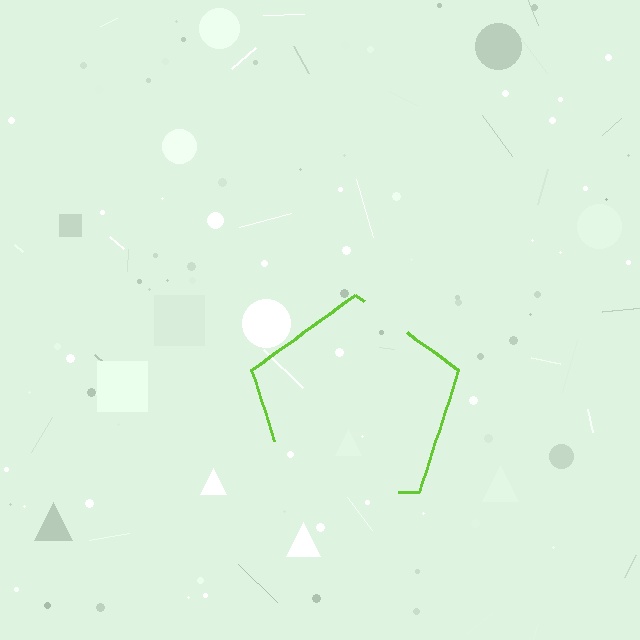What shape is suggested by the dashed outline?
The dashed outline suggests a pentagon.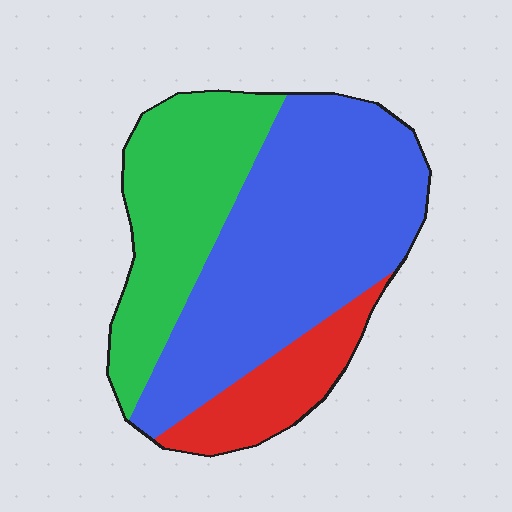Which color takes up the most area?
Blue, at roughly 55%.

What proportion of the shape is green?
Green takes up about one third (1/3) of the shape.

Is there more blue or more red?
Blue.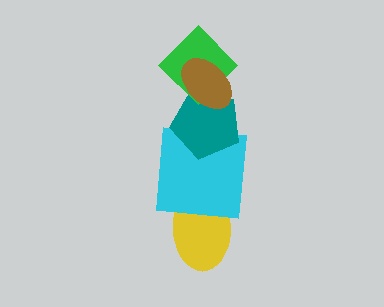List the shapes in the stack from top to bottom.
From top to bottom: the brown ellipse, the green diamond, the teal pentagon, the cyan square, the yellow ellipse.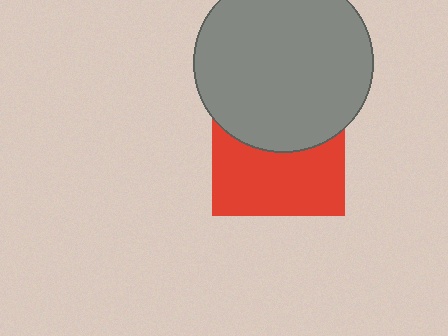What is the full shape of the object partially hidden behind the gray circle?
The partially hidden object is a red square.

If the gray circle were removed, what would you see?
You would see the complete red square.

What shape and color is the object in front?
The object in front is a gray circle.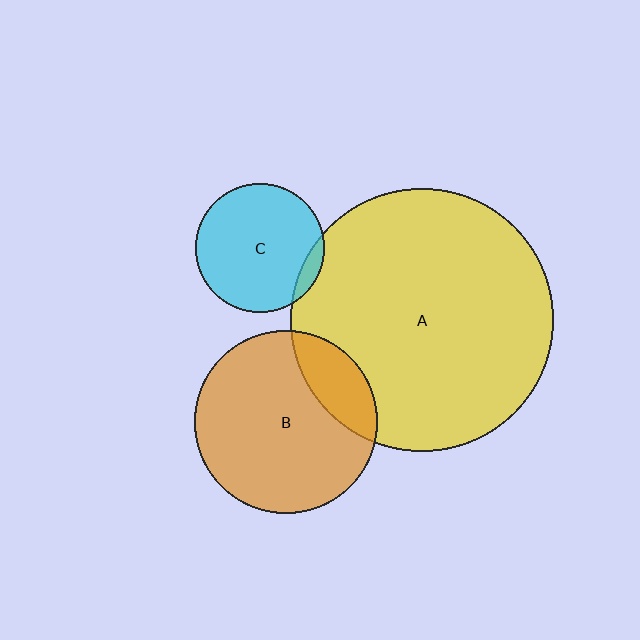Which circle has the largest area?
Circle A (yellow).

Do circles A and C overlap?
Yes.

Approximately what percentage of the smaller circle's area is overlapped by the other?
Approximately 10%.